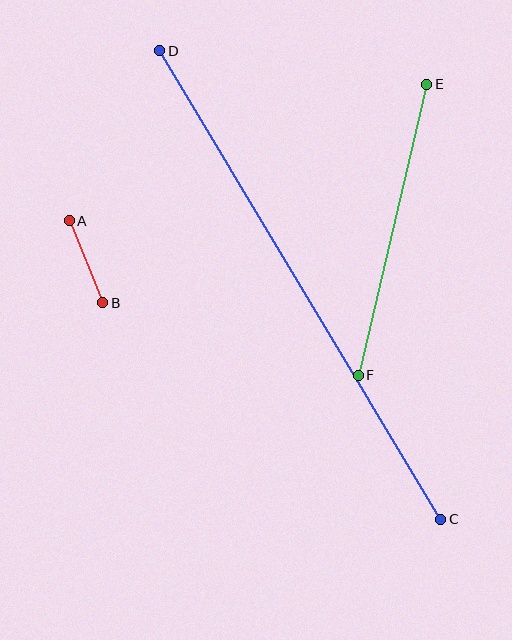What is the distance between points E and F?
The distance is approximately 299 pixels.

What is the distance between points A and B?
The distance is approximately 89 pixels.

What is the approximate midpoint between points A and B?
The midpoint is at approximately (86, 262) pixels.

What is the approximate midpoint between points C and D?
The midpoint is at approximately (300, 285) pixels.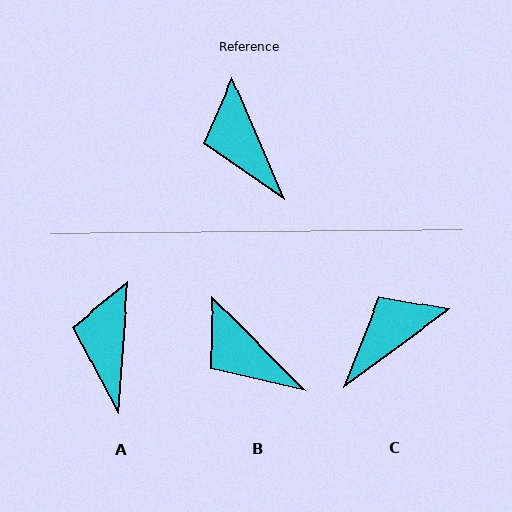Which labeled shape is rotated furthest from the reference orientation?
C, about 77 degrees away.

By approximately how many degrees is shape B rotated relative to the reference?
Approximately 22 degrees counter-clockwise.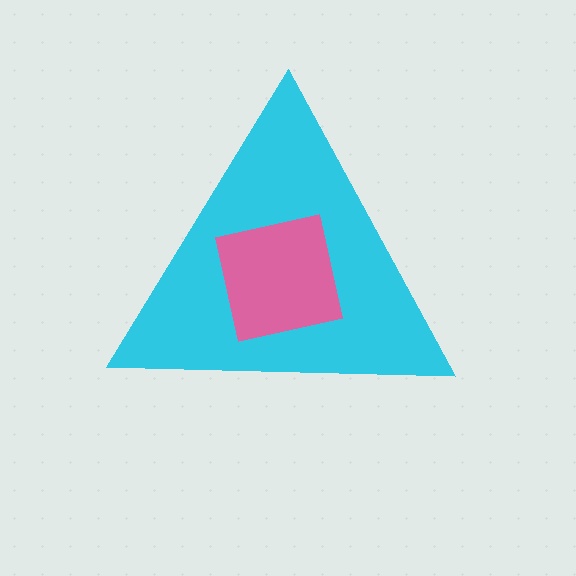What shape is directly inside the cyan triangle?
The pink square.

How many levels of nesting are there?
2.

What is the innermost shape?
The pink square.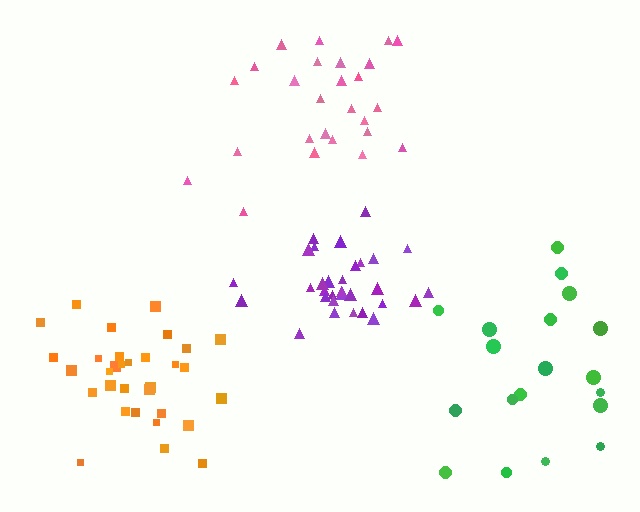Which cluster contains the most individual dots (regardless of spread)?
Orange (33).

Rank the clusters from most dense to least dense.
purple, orange, pink, green.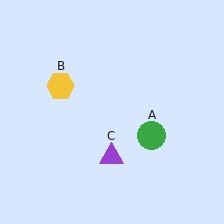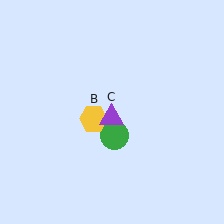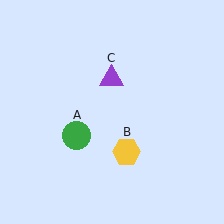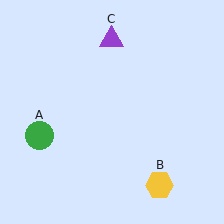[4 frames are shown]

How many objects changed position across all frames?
3 objects changed position: green circle (object A), yellow hexagon (object B), purple triangle (object C).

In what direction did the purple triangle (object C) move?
The purple triangle (object C) moved up.